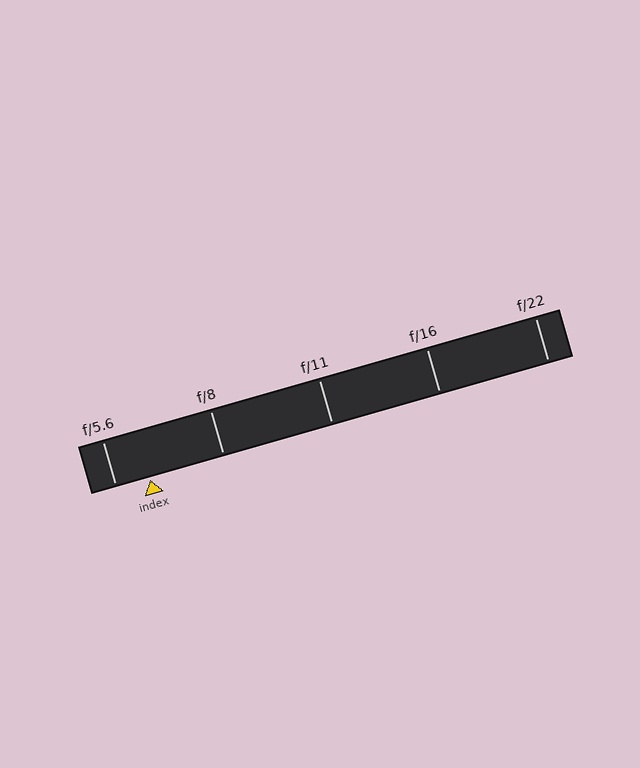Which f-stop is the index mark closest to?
The index mark is closest to f/5.6.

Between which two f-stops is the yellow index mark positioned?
The index mark is between f/5.6 and f/8.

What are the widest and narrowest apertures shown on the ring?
The widest aperture shown is f/5.6 and the narrowest is f/22.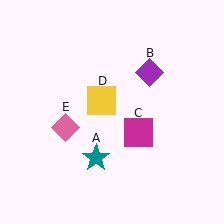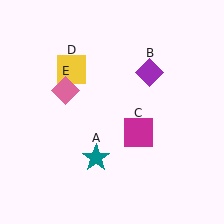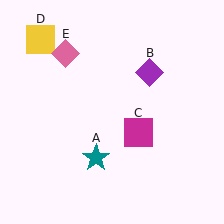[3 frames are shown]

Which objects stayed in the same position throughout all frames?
Teal star (object A) and purple diamond (object B) and magenta square (object C) remained stationary.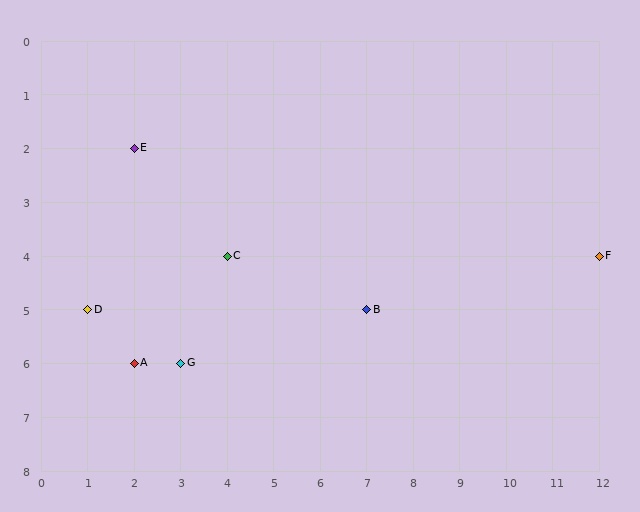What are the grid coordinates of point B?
Point B is at grid coordinates (7, 5).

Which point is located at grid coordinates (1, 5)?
Point D is at (1, 5).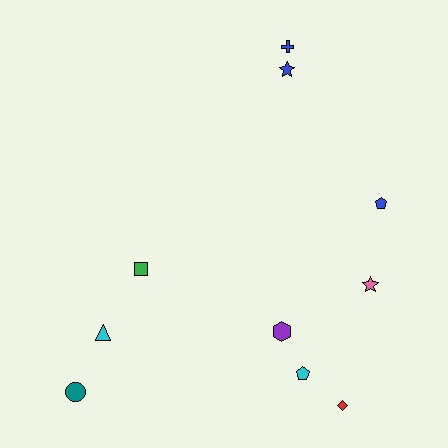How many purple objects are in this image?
There is 1 purple object.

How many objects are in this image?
There are 10 objects.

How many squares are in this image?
There is 1 square.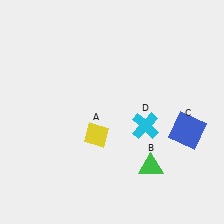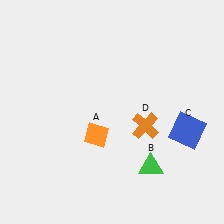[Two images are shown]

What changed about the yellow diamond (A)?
In Image 1, A is yellow. In Image 2, it changed to orange.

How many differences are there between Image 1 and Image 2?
There are 2 differences between the two images.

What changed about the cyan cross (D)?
In Image 1, D is cyan. In Image 2, it changed to orange.